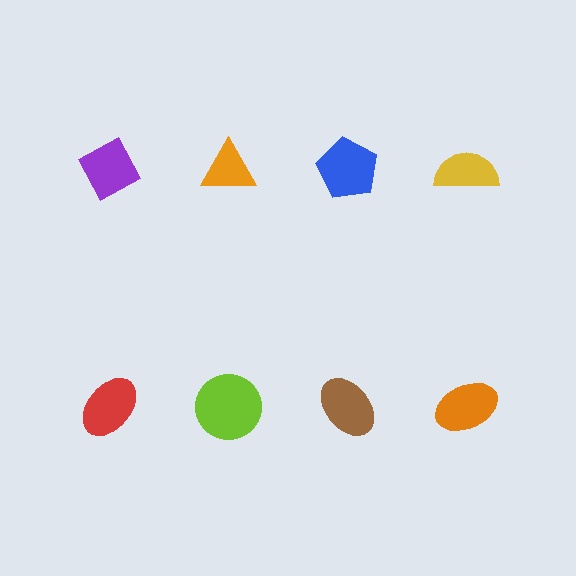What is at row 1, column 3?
A blue pentagon.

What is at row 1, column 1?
A purple diamond.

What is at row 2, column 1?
A red ellipse.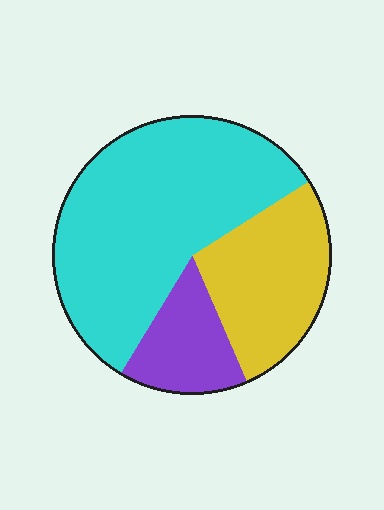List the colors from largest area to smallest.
From largest to smallest: cyan, yellow, purple.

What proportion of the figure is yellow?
Yellow covers roughly 25% of the figure.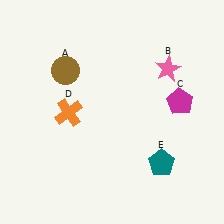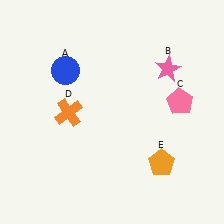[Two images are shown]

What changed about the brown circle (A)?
In Image 1, A is brown. In Image 2, it changed to blue.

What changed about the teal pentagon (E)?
In Image 1, E is teal. In Image 2, it changed to orange.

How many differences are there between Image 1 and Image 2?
There are 3 differences between the two images.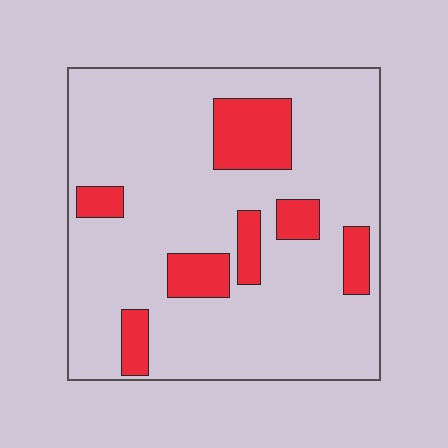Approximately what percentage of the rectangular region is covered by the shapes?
Approximately 20%.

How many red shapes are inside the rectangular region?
7.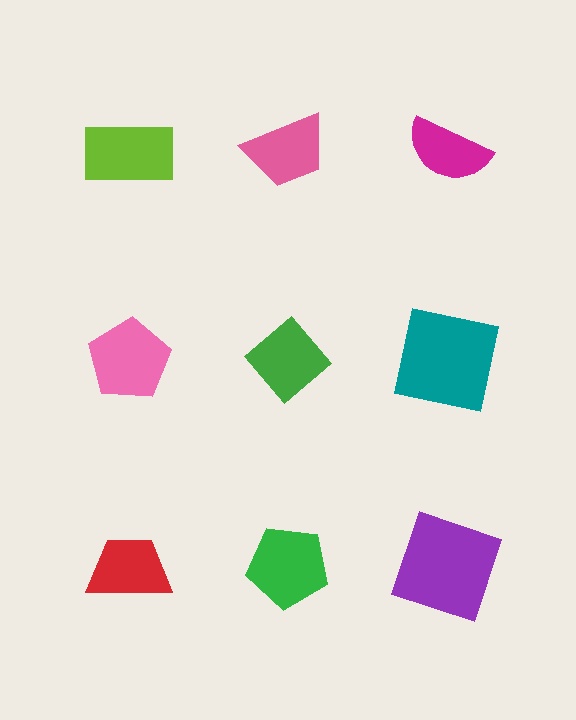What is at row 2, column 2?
A green diamond.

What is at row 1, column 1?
A lime rectangle.